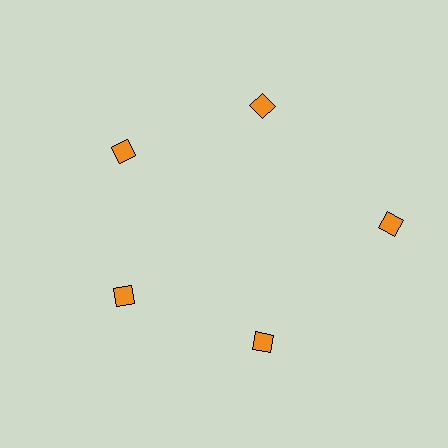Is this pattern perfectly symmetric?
No. The 5 orange diamonds are arranged in a ring, but one element near the 3 o'clock position is pushed outward from the center, breaking the 5-fold rotational symmetry.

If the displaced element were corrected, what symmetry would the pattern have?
It would have 5-fold rotational symmetry — the pattern would map onto itself every 72 degrees.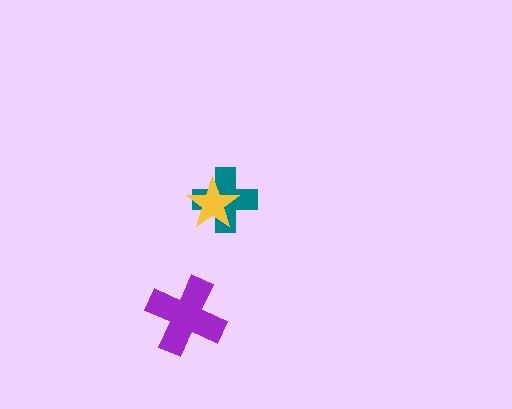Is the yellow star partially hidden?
No, no other shape covers it.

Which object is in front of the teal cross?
The yellow star is in front of the teal cross.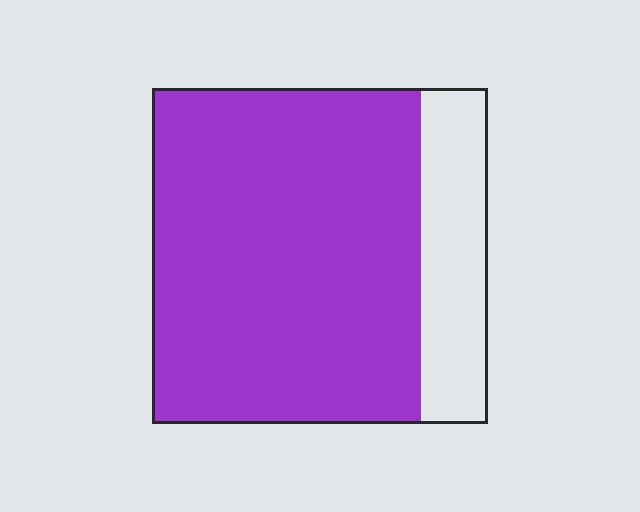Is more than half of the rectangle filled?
Yes.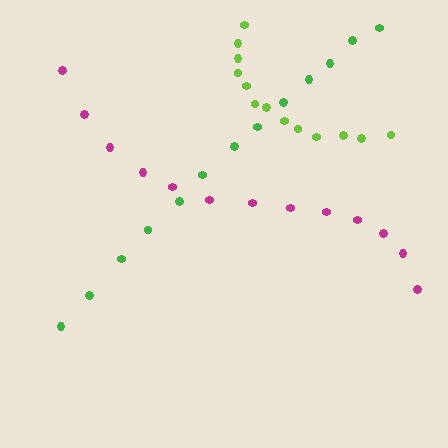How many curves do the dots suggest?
There are 3 distinct paths.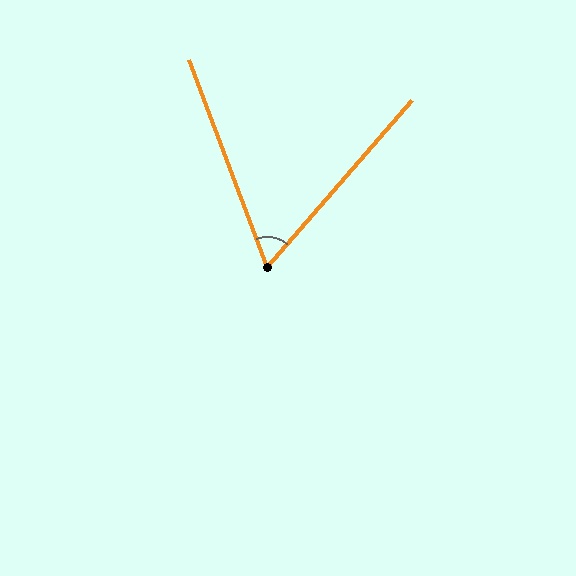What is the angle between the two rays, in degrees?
Approximately 62 degrees.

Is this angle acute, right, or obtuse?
It is acute.